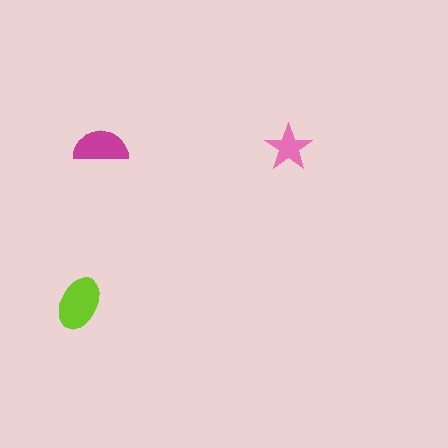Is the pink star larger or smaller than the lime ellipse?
Smaller.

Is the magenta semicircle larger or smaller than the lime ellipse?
Smaller.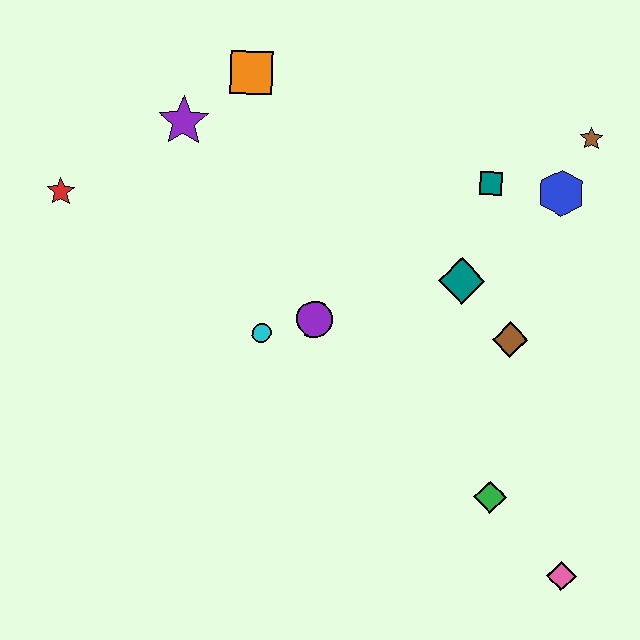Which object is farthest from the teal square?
The red star is farthest from the teal square.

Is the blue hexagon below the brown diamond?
No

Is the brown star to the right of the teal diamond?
Yes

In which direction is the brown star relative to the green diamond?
The brown star is above the green diamond.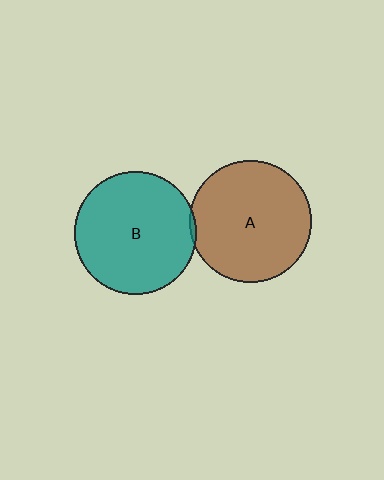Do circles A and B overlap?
Yes.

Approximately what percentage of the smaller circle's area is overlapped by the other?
Approximately 5%.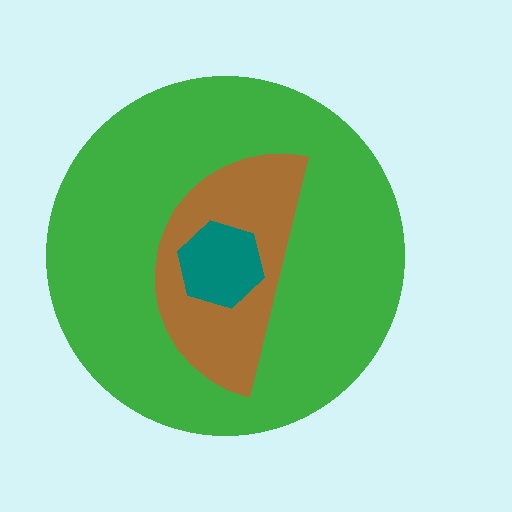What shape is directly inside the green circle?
The brown semicircle.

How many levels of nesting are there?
3.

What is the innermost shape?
The teal hexagon.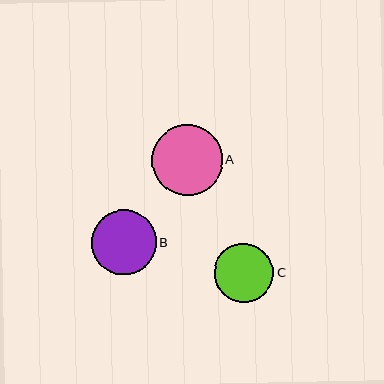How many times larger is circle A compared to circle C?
Circle A is approximately 1.2 times the size of circle C.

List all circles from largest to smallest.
From largest to smallest: A, B, C.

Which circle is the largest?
Circle A is the largest with a size of approximately 71 pixels.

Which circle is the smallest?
Circle C is the smallest with a size of approximately 59 pixels.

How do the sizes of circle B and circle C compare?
Circle B and circle C are approximately the same size.